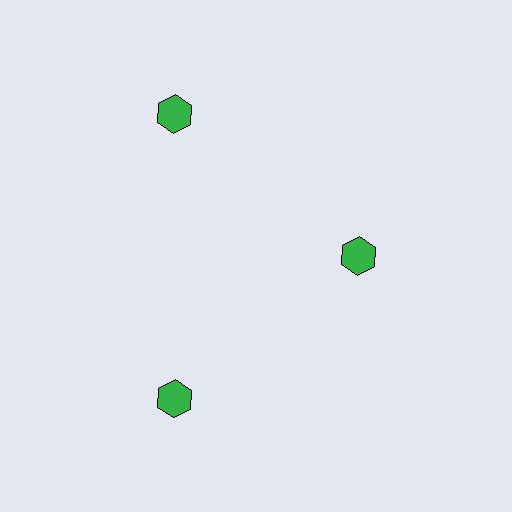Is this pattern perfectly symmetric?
No. The 3 green hexagons are arranged in a ring, but one element near the 3 o'clock position is pulled inward toward the center, breaking the 3-fold rotational symmetry.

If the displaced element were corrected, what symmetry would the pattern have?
It would have 3-fold rotational symmetry — the pattern would map onto itself every 120 degrees.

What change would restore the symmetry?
The symmetry would be restored by moving it outward, back onto the ring so that all 3 hexagons sit at equal angles and equal distance from the center.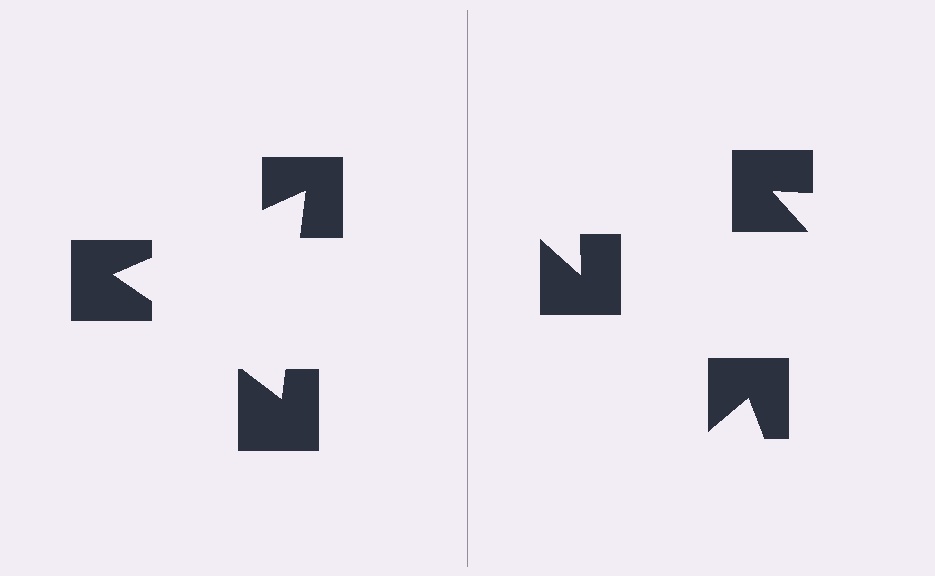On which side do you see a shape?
An illusory triangle appears on the left side. On the right side the wedge cuts are rotated, so no coherent shape forms.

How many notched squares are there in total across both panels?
6 — 3 on each side.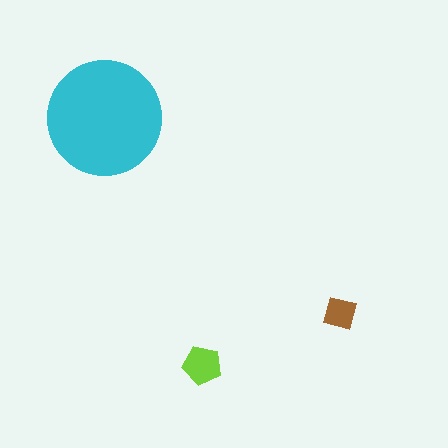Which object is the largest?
The cyan circle.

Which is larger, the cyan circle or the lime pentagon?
The cyan circle.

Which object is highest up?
The cyan circle is topmost.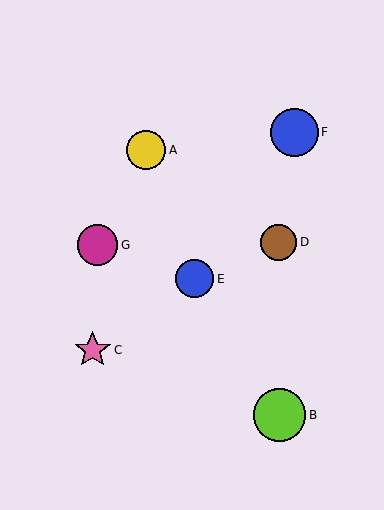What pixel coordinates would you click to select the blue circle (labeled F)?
Click at (294, 132) to select the blue circle F.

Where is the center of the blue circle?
The center of the blue circle is at (194, 279).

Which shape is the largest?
The lime circle (labeled B) is the largest.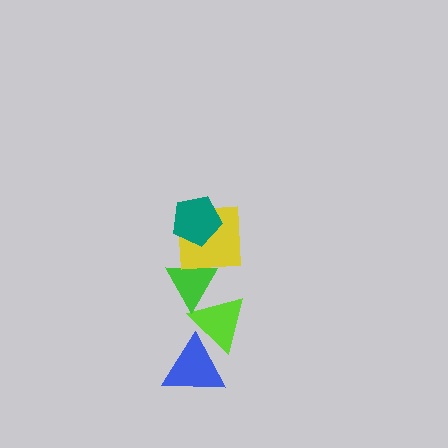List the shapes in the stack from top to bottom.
From top to bottom: the teal pentagon, the yellow square, the green triangle, the lime triangle, the blue triangle.